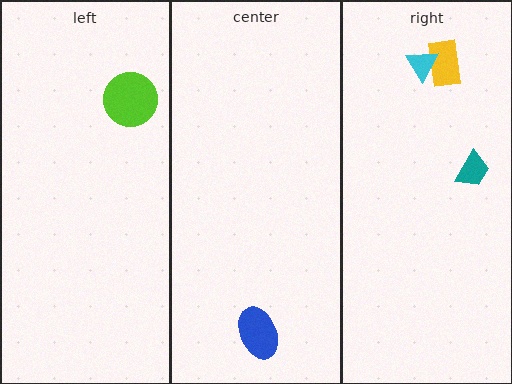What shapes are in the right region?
The yellow rectangle, the cyan triangle, the teal trapezoid.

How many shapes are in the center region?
1.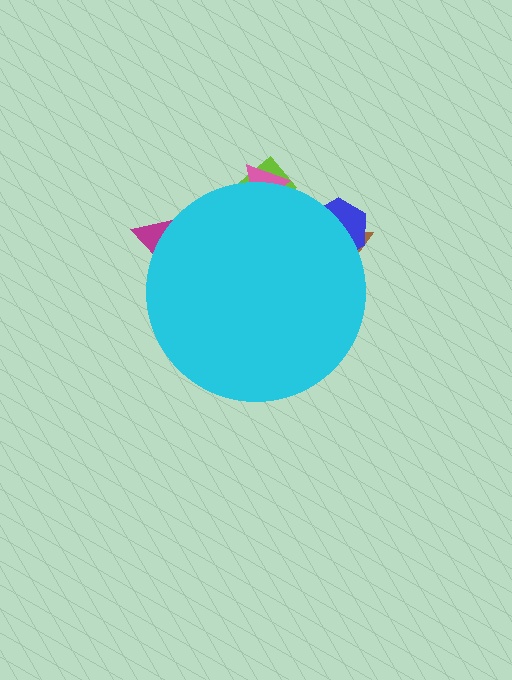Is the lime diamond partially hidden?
Yes, the lime diamond is partially hidden behind the cyan circle.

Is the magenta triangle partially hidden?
Yes, the magenta triangle is partially hidden behind the cyan circle.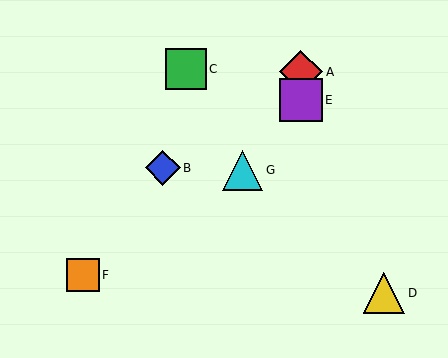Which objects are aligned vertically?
Objects A, E are aligned vertically.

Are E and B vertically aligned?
No, E is at x≈301 and B is at x≈163.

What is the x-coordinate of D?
Object D is at x≈384.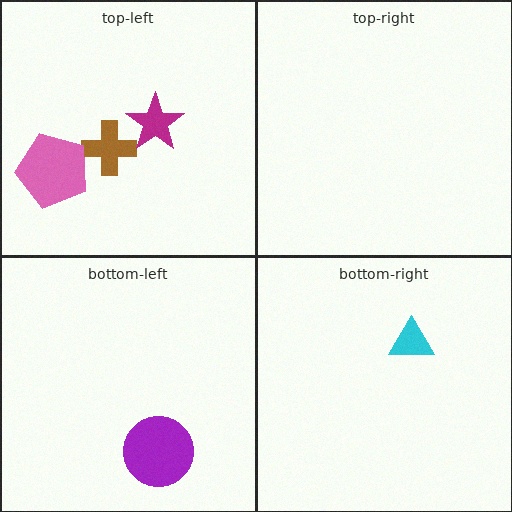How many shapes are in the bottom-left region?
1.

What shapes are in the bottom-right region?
The cyan triangle.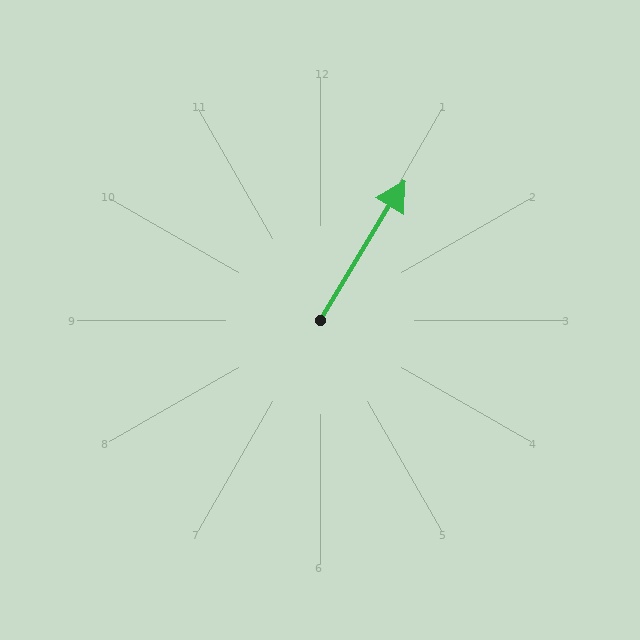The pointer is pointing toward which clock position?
Roughly 1 o'clock.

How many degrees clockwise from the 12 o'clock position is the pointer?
Approximately 31 degrees.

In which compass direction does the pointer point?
Northeast.